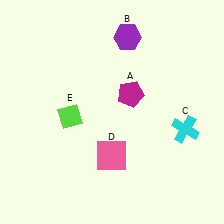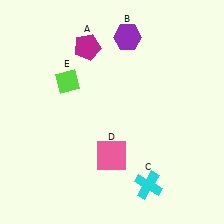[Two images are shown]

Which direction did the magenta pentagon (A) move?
The magenta pentagon (A) moved up.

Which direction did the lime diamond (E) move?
The lime diamond (E) moved up.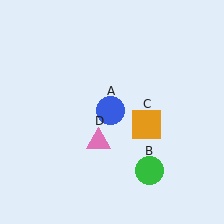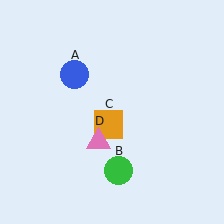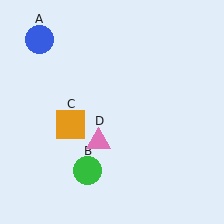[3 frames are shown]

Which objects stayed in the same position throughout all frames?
Pink triangle (object D) remained stationary.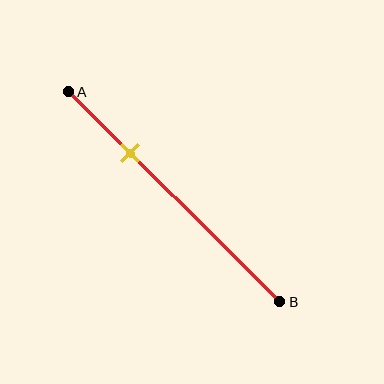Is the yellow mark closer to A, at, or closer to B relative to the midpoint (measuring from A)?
The yellow mark is closer to point A than the midpoint of segment AB.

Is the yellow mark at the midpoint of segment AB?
No, the mark is at about 30% from A, not at the 50% midpoint.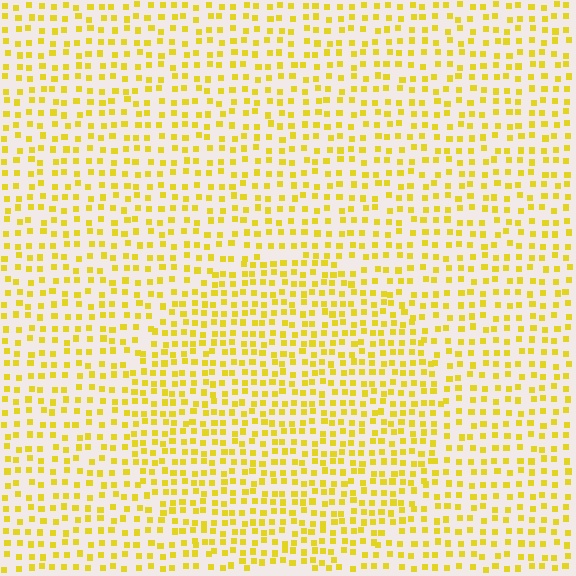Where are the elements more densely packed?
The elements are more densely packed inside the circle boundary.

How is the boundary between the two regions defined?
The boundary is defined by a change in element density (approximately 1.4x ratio). All elements are the same color, size, and shape.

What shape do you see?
I see a circle.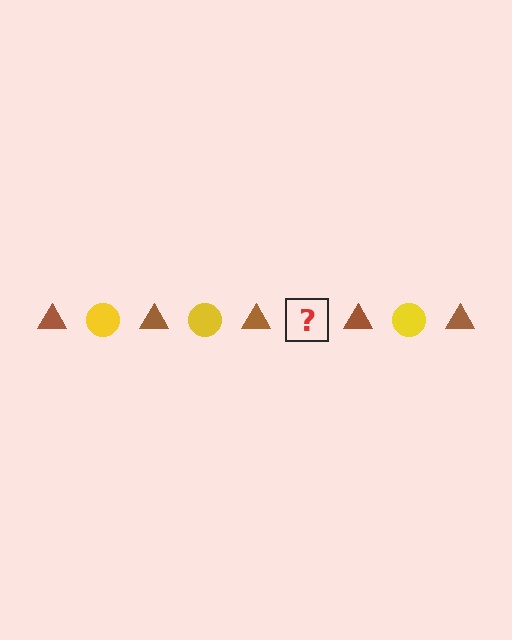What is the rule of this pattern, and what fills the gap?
The rule is that the pattern alternates between brown triangle and yellow circle. The gap should be filled with a yellow circle.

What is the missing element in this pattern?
The missing element is a yellow circle.